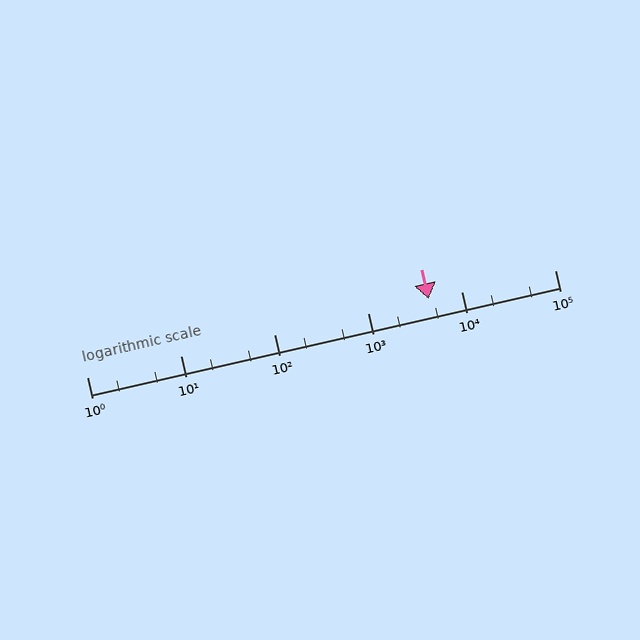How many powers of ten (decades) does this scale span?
The scale spans 5 decades, from 1 to 100000.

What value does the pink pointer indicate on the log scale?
The pointer indicates approximately 4500.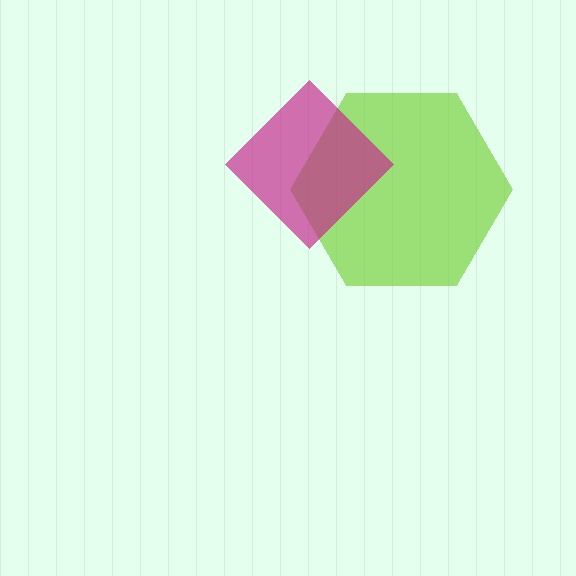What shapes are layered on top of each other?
The layered shapes are: a lime hexagon, a magenta diamond.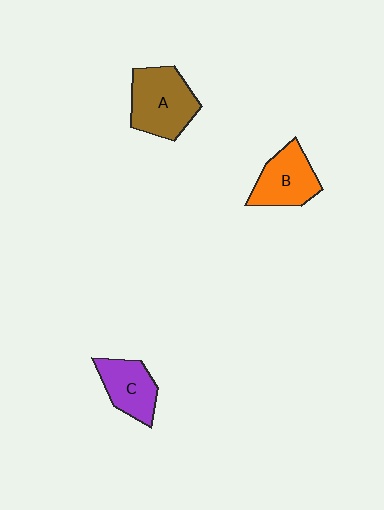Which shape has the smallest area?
Shape C (purple).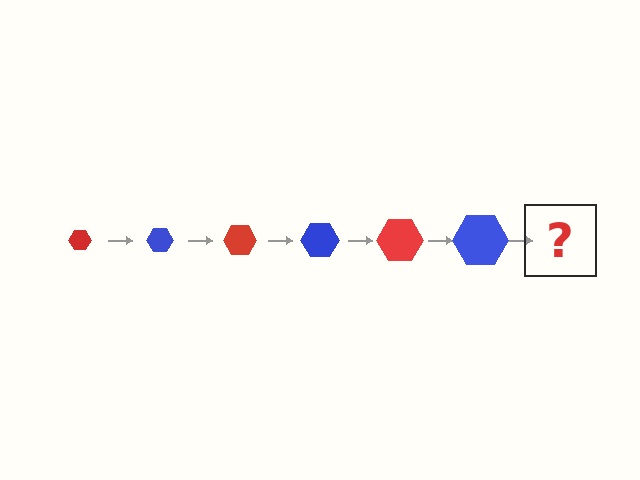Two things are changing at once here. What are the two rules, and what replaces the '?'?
The two rules are that the hexagon grows larger each step and the color cycles through red and blue. The '?' should be a red hexagon, larger than the previous one.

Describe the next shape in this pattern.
It should be a red hexagon, larger than the previous one.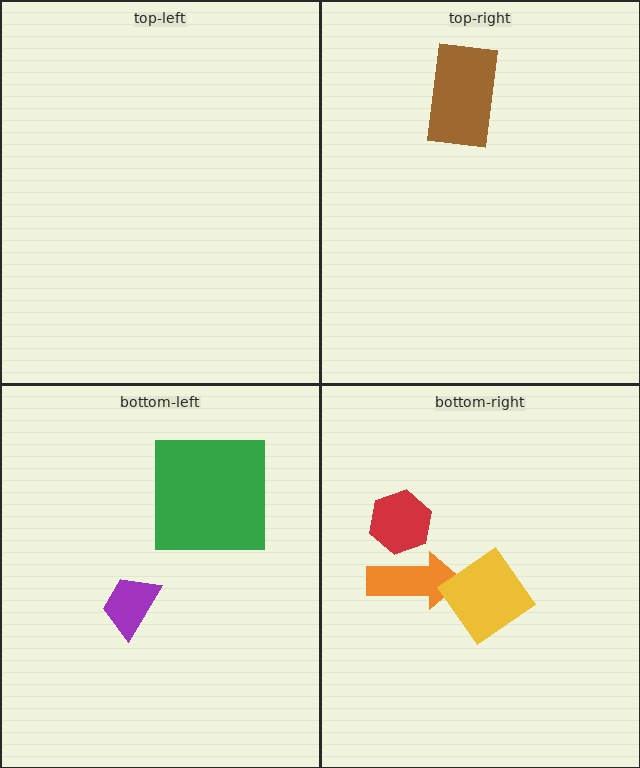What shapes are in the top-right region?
The brown rectangle.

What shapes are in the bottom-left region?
The green square, the purple trapezoid.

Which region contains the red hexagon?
The bottom-right region.